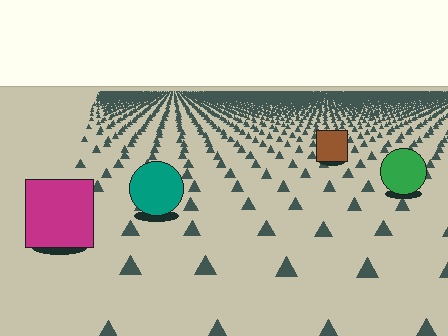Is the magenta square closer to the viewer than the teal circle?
Yes. The magenta square is closer — you can tell from the texture gradient: the ground texture is coarser near it.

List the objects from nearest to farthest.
From nearest to farthest: the magenta square, the teal circle, the green circle, the brown square.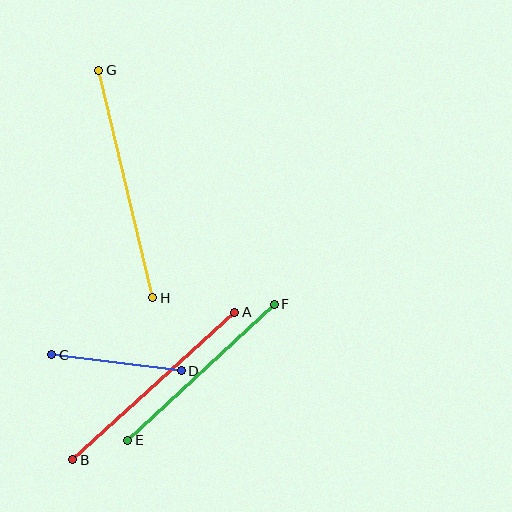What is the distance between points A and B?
The distance is approximately 219 pixels.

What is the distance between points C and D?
The distance is approximately 130 pixels.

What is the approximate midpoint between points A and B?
The midpoint is at approximately (154, 386) pixels.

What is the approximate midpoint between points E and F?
The midpoint is at approximately (201, 372) pixels.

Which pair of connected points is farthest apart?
Points G and H are farthest apart.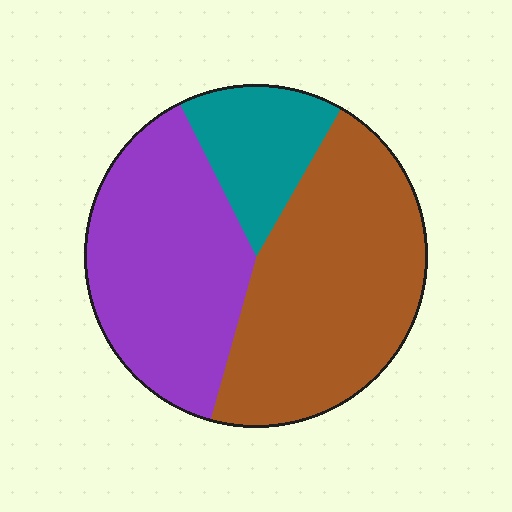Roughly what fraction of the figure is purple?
Purple covers 38% of the figure.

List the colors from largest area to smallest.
From largest to smallest: brown, purple, teal.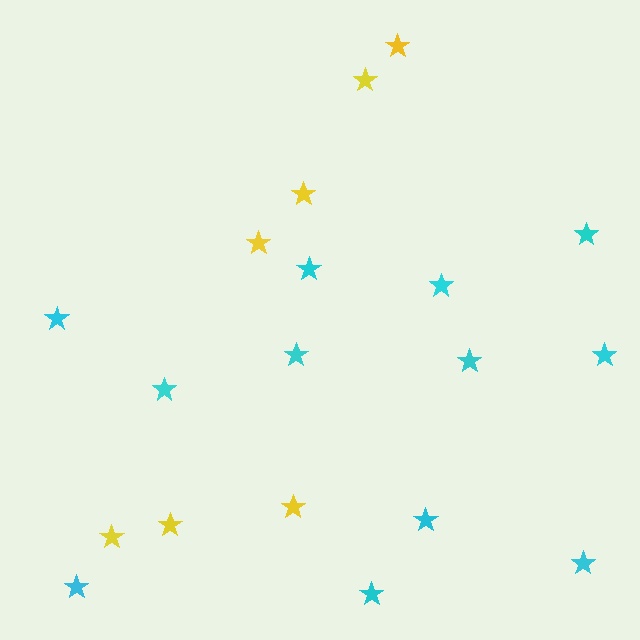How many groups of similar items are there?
There are 2 groups: one group of yellow stars (7) and one group of cyan stars (12).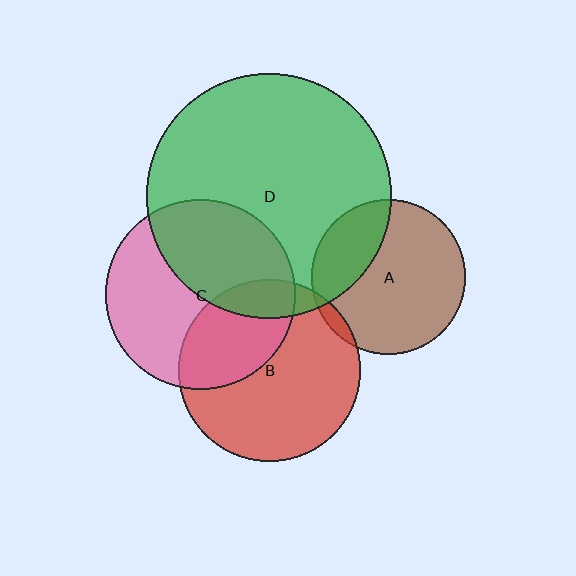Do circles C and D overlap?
Yes.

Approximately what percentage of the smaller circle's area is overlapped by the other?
Approximately 45%.